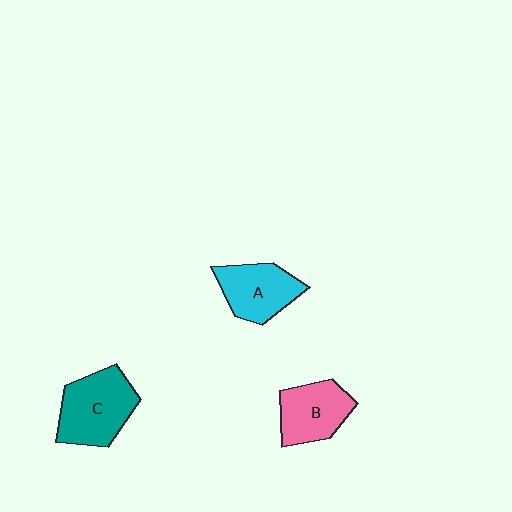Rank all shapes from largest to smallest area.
From largest to smallest: C (teal), A (cyan), B (pink).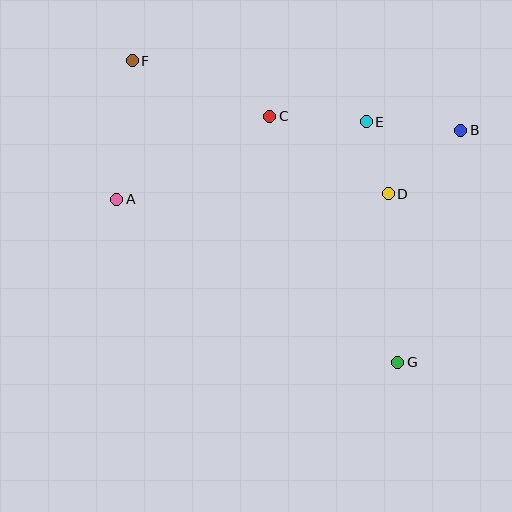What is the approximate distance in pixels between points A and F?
The distance between A and F is approximately 140 pixels.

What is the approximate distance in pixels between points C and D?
The distance between C and D is approximately 141 pixels.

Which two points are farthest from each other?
Points F and G are farthest from each other.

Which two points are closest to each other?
Points D and E are closest to each other.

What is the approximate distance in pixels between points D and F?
The distance between D and F is approximately 289 pixels.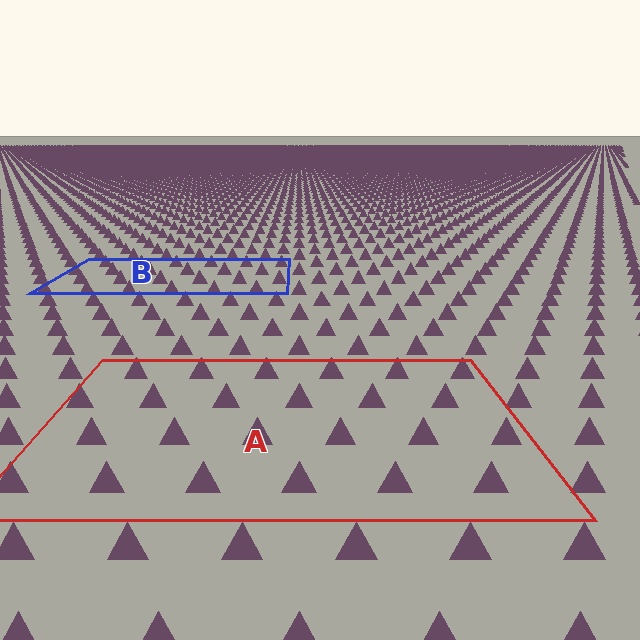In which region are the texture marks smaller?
The texture marks are smaller in region B, because it is farther away.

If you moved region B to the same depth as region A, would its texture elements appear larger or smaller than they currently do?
They would appear larger. At a closer depth, the same texture elements are projected at a bigger on-screen size.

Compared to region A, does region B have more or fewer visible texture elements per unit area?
Region B has more texture elements per unit area — they are packed more densely because it is farther away.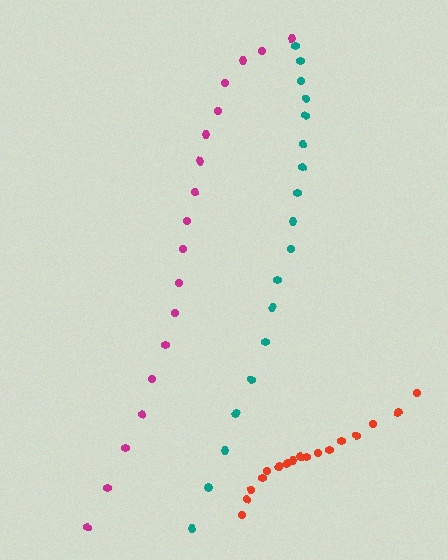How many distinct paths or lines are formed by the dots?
There are 3 distinct paths.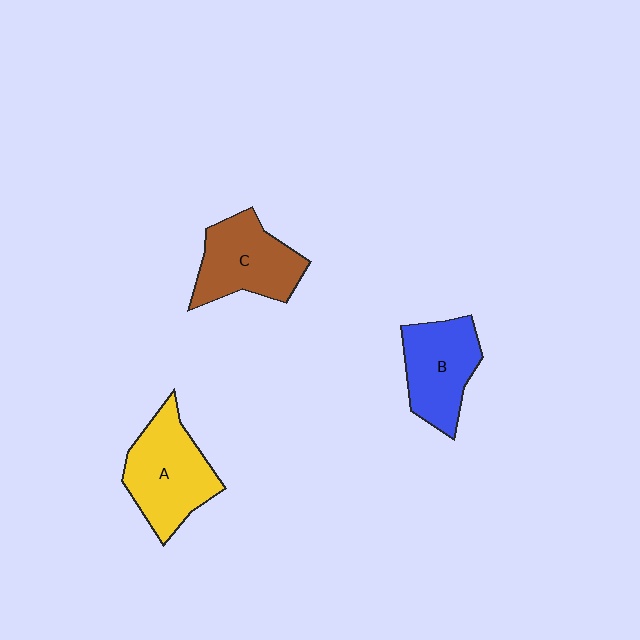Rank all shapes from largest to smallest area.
From largest to smallest: A (yellow), C (brown), B (blue).